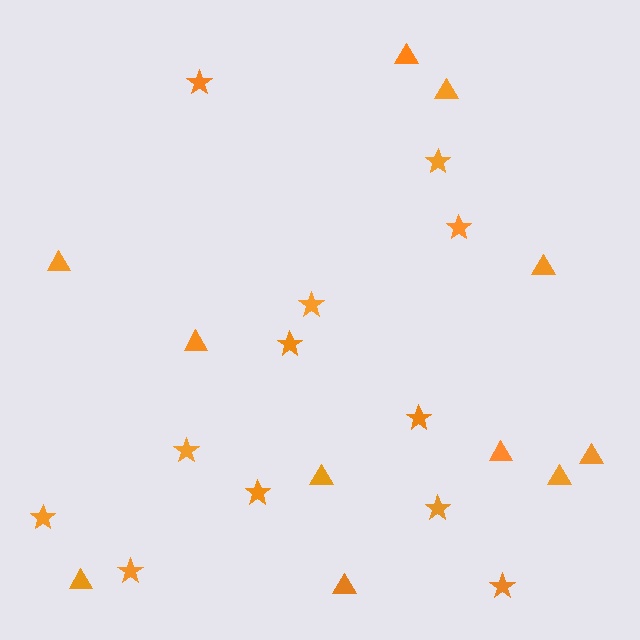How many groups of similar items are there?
There are 2 groups: one group of stars (12) and one group of triangles (11).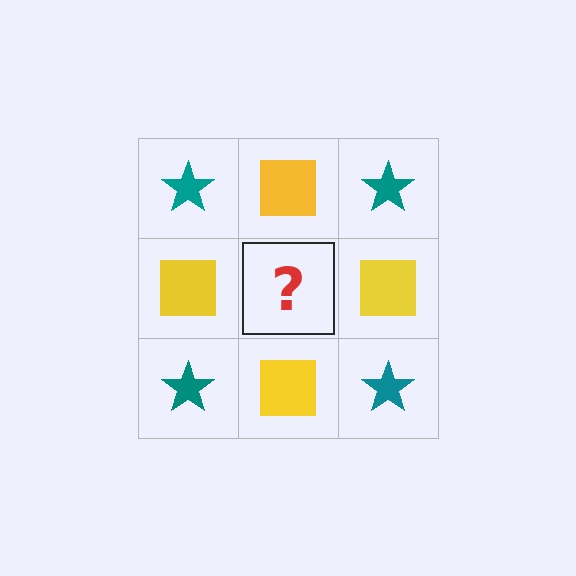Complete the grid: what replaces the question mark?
The question mark should be replaced with a teal star.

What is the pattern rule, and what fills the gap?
The rule is that it alternates teal star and yellow square in a checkerboard pattern. The gap should be filled with a teal star.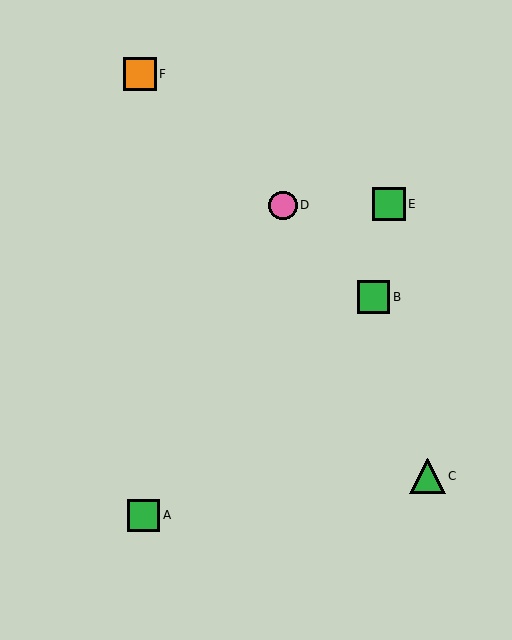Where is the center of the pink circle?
The center of the pink circle is at (283, 205).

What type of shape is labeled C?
Shape C is a green triangle.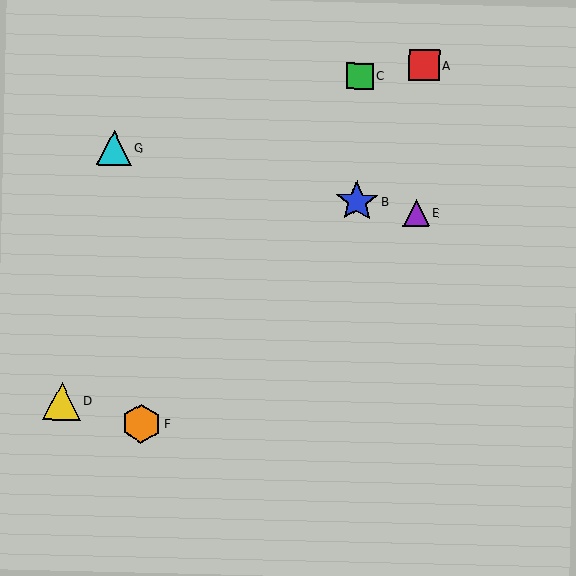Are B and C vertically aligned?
Yes, both are at x≈357.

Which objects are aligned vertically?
Objects B, C are aligned vertically.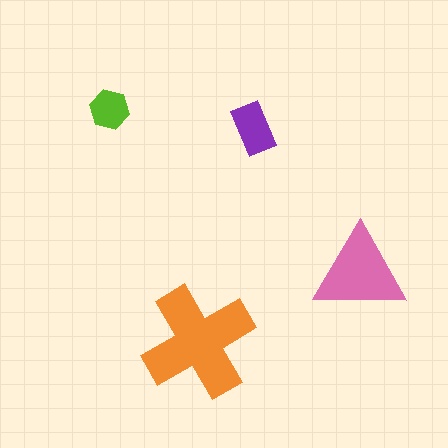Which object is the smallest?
The lime hexagon.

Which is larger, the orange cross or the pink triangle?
The orange cross.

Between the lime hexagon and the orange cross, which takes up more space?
The orange cross.